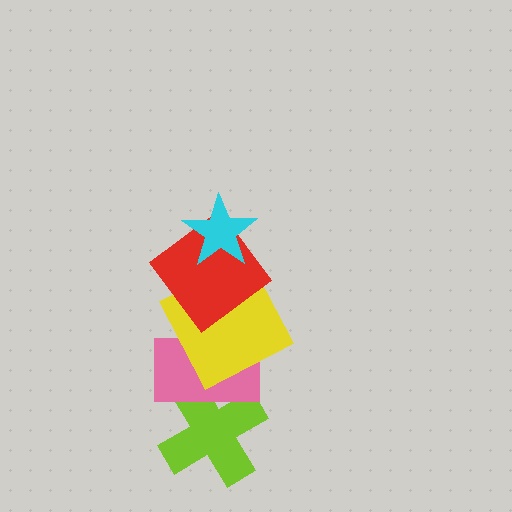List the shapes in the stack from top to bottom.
From top to bottom: the cyan star, the red diamond, the yellow square, the pink rectangle, the lime cross.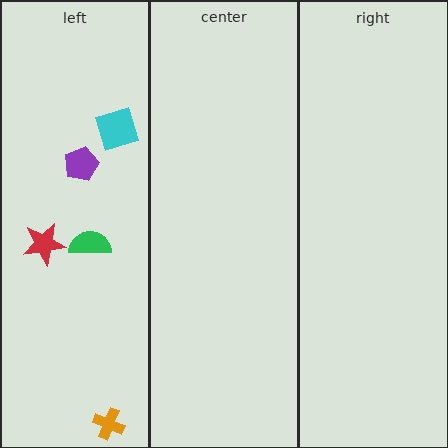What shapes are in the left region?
The purple pentagon, the cyan diamond, the orange cross, the green semicircle, the red star.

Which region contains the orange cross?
The left region.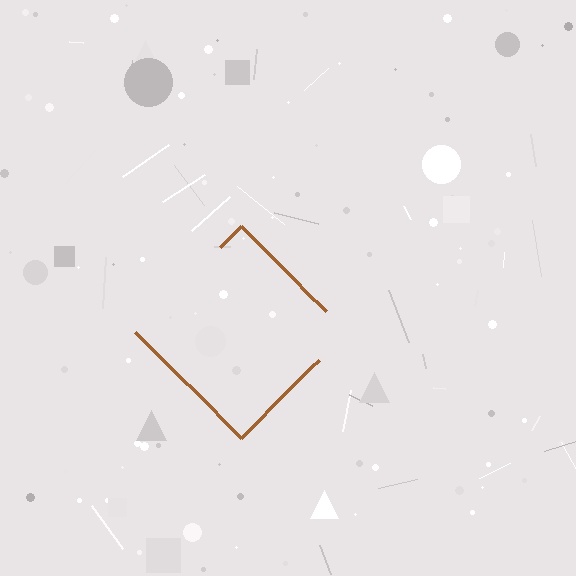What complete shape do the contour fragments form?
The contour fragments form a diamond.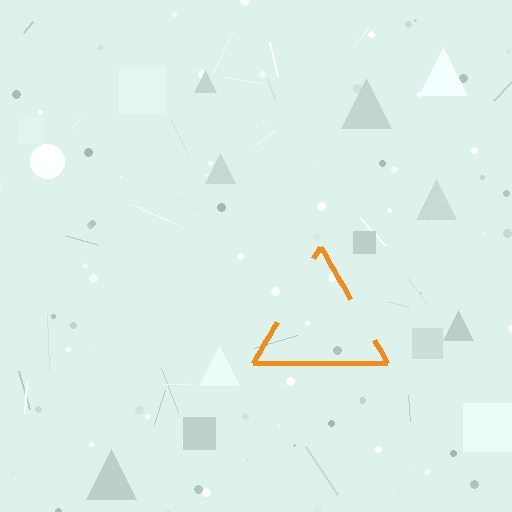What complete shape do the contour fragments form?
The contour fragments form a triangle.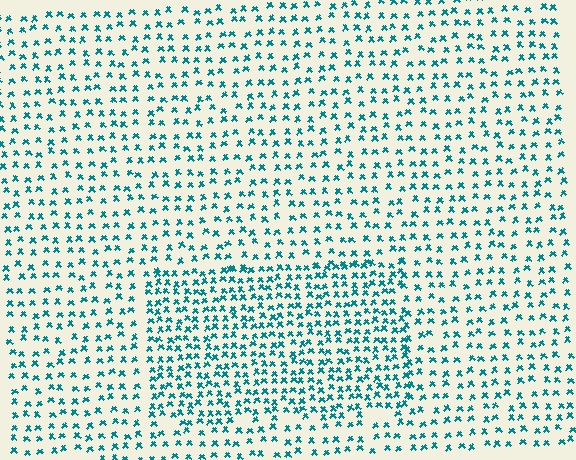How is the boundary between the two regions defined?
The boundary is defined by a change in element density (approximately 1.7x ratio). All elements are the same color, size, and shape.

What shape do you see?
I see a rectangle.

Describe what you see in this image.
The image contains small teal elements arranged at two different densities. A rectangle-shaped region is visible where the elements are more densely packed than the surrounding area.